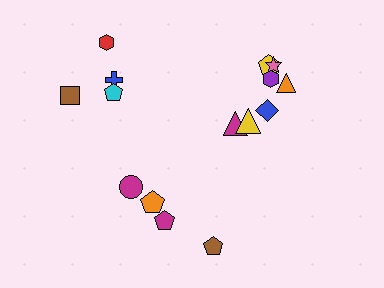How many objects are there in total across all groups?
There are 15 objects.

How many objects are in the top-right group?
There are 7 objects.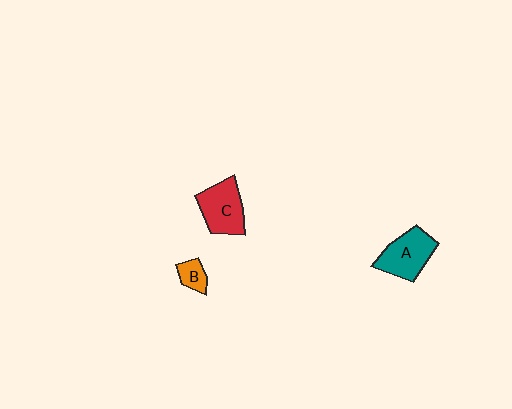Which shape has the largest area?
Shape A (teal).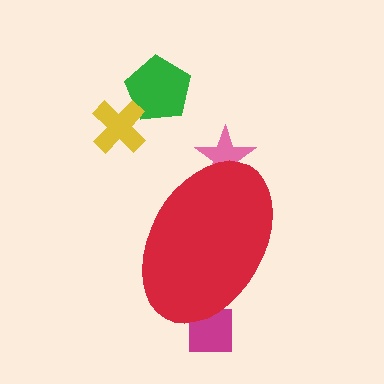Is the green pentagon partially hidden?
No, the green pentagon is fully visible.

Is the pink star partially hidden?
Yes, the pink star is partially hidden behind the red ellipse.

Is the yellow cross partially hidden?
No, the yellow cross is fully visible.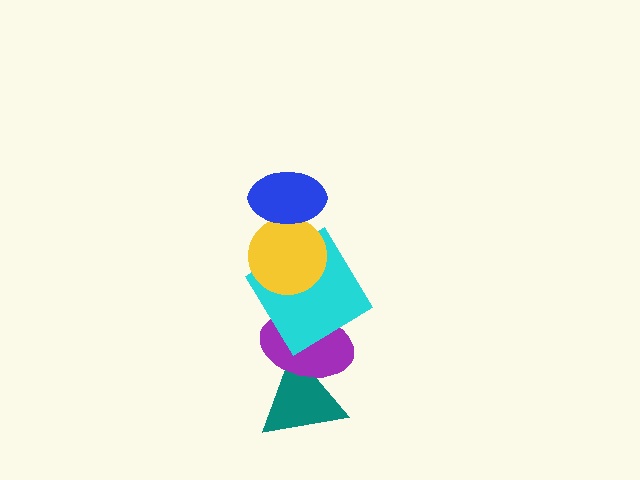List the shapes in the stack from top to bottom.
From top to bottom: the blue ellipse, the yellow circle, the cyan diamond, the purple ellipse, the teal triangle.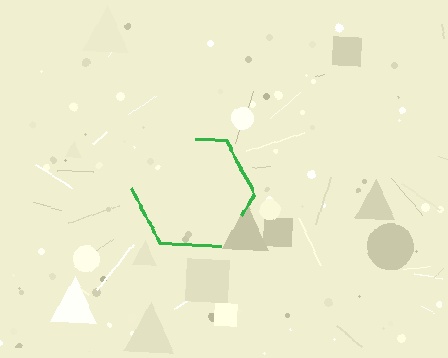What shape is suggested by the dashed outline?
The dashed outline suggests a hexagon.